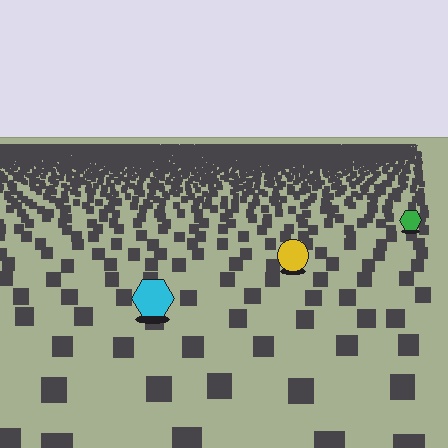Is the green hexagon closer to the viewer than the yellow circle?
No. The yellow circle is closer — you can tell from the texture gradient: the ground texture is coarser near it.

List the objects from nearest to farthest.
From nearest to farthest: the cyan hexagon, the yellow circle, the green hexagon.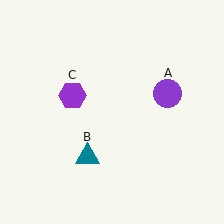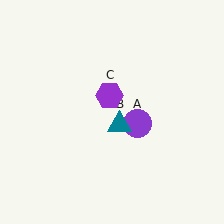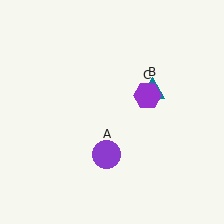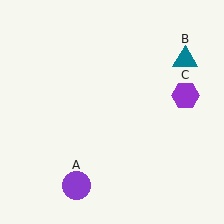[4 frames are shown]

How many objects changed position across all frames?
3 objects changed position: purple circle (object A), teal triangle (object B), purple hexagon (object C).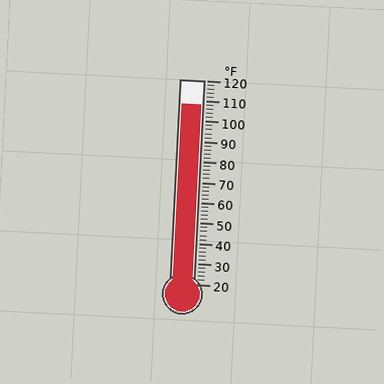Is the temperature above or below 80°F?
The temperature is above 80°F.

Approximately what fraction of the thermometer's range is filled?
The thermometer is filled to approximately 90% of its range.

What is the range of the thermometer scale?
The thermometer scale ranges from 20°F to 120°F.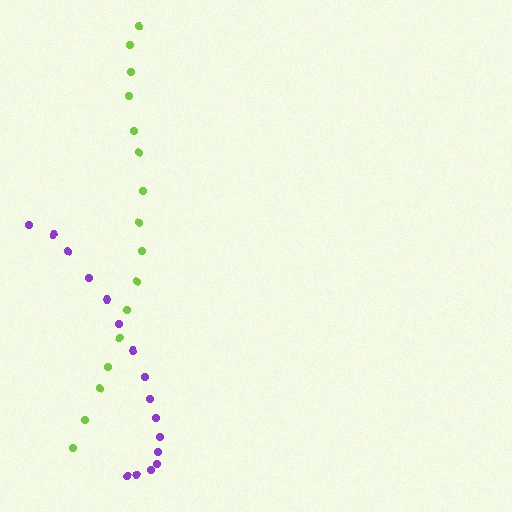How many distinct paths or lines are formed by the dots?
There are 2 distinct paths.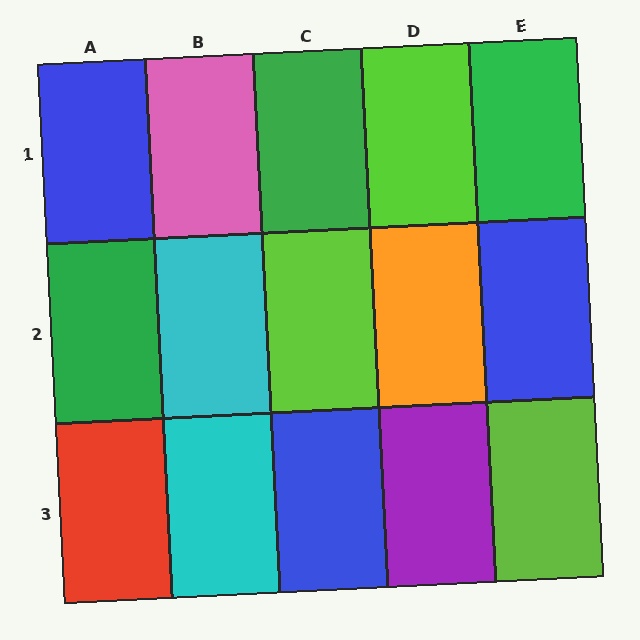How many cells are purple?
1 cell is purple.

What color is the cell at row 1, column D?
Lime.